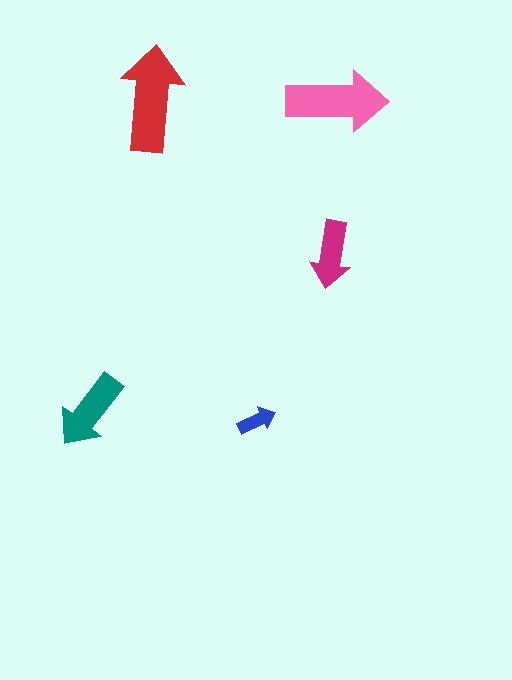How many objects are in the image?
There are 5 objects in the image.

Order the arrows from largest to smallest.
the red one, the pink one, the teal one, the magenta one, the blue one.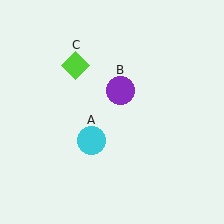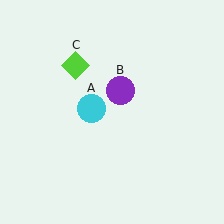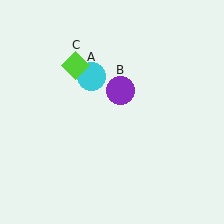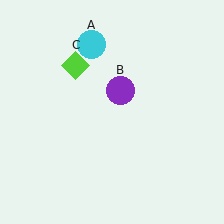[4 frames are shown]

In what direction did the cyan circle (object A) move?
The cyan circle (object A) moved up.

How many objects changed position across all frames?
1 object changed position: cyan circle (object A).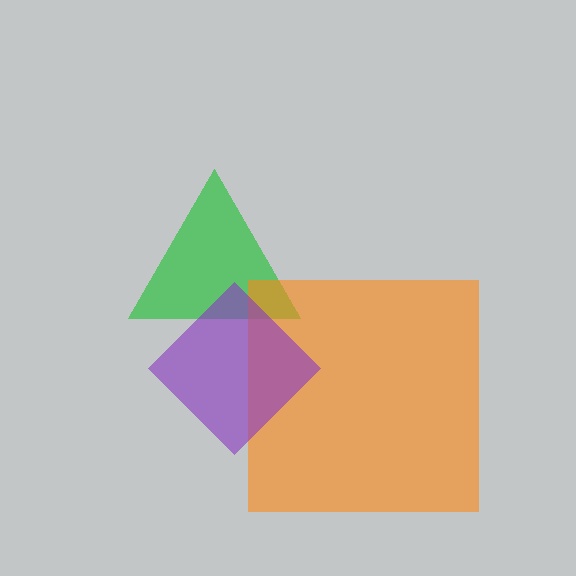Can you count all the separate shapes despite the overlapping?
Yes, there are 3 separate shapes.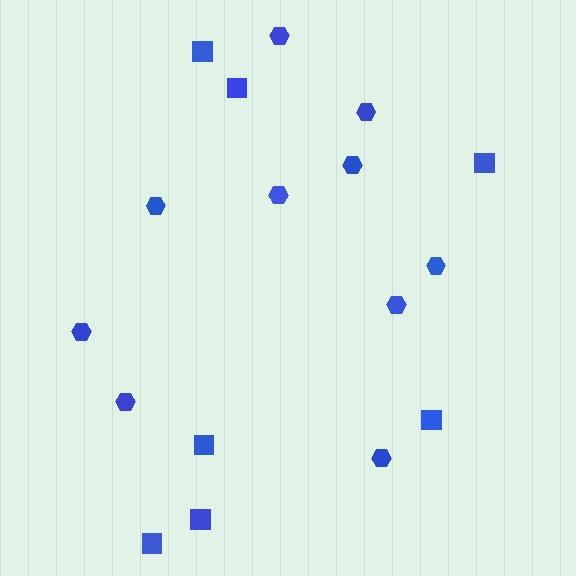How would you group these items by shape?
There are 2 groups: one group of squares (7) and one group of hexagons (10).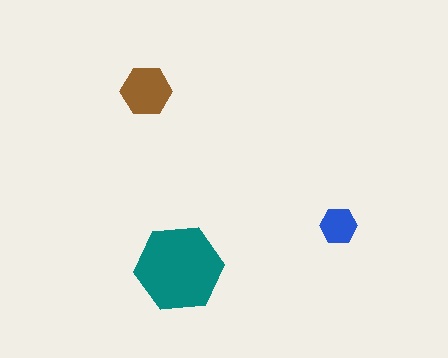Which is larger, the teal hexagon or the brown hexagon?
The teal one.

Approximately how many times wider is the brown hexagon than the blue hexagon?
About 1.5 times wider.